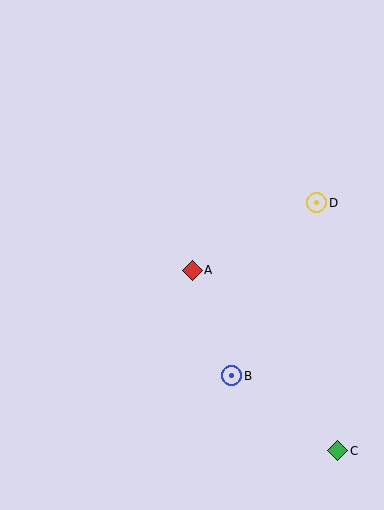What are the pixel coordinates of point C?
Point C is at (338, 451).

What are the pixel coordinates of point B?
Point B is at (232, 376).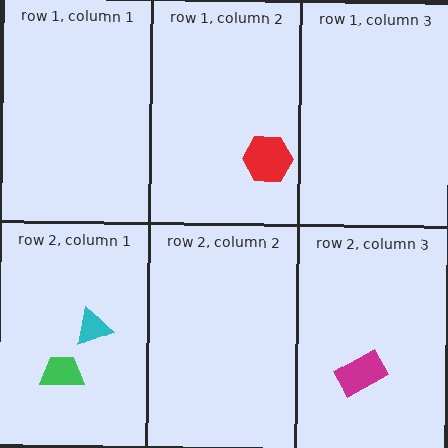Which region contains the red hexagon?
The row 1, column 2 region.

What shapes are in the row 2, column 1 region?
The cyan triangle, the green trapezoid.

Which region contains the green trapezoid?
The row 2, column 1 region.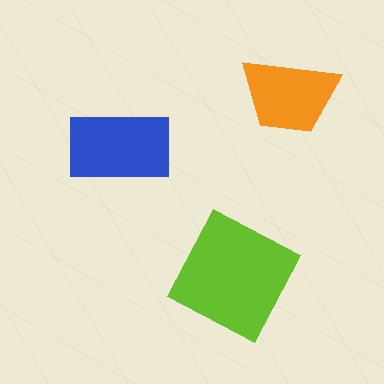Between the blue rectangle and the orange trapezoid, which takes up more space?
The blue rectangle.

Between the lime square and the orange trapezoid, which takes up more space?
The lime square.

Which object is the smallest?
The orange trapezoid.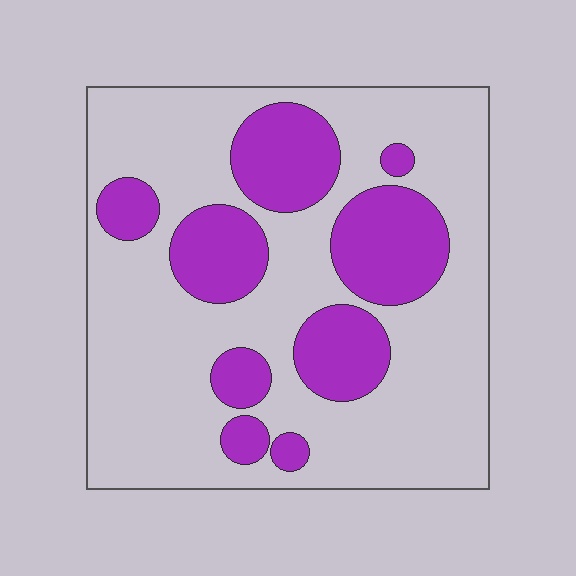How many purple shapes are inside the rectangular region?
9.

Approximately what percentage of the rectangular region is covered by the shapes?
Approximately 30%.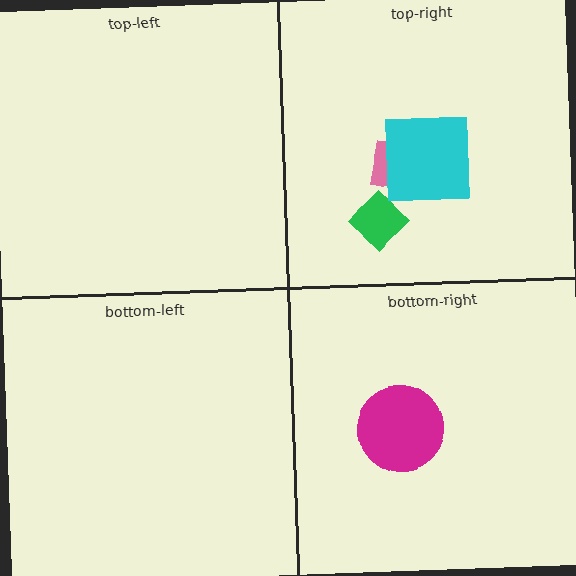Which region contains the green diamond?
The top-right region.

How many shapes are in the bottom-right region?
1.